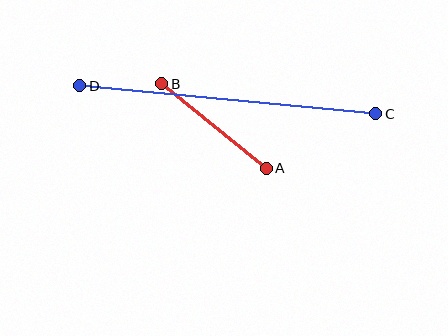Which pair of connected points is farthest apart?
Points C and D are farthest apart.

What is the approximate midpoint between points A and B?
The midpoint is at approximately (214, 126) pixels.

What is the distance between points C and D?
The distance is approximately 297 pixels.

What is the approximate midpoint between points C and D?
The midpoint is at approximately (228, 100) pixels.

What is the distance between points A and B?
The distance is approximately 134 pixels.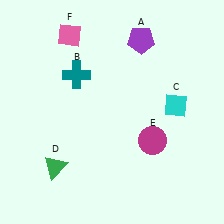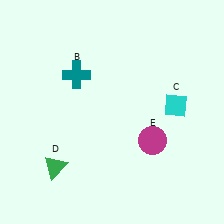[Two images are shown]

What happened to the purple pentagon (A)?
The purple pentagon (A) was removed in Image 2. It was in the top-right area of Image 1.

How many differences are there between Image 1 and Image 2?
There are 2 differences between the two images.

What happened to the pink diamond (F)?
The pink diamond (F) was removed in Image 2. It was in the top-left area of Image 1.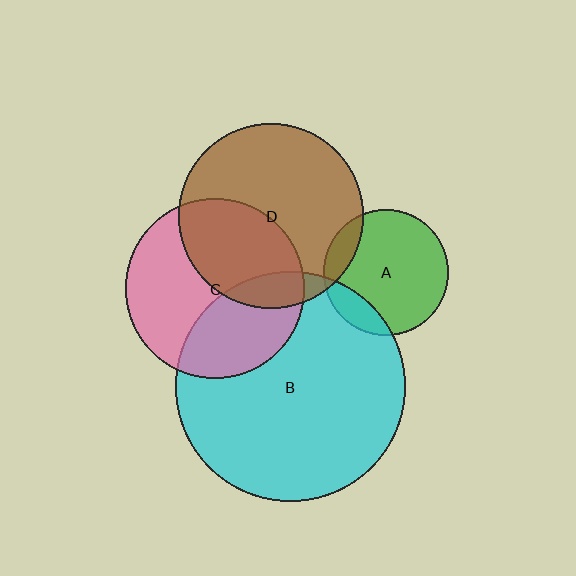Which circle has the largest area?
Circle B (cyan).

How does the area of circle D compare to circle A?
Approximately 2.2 times.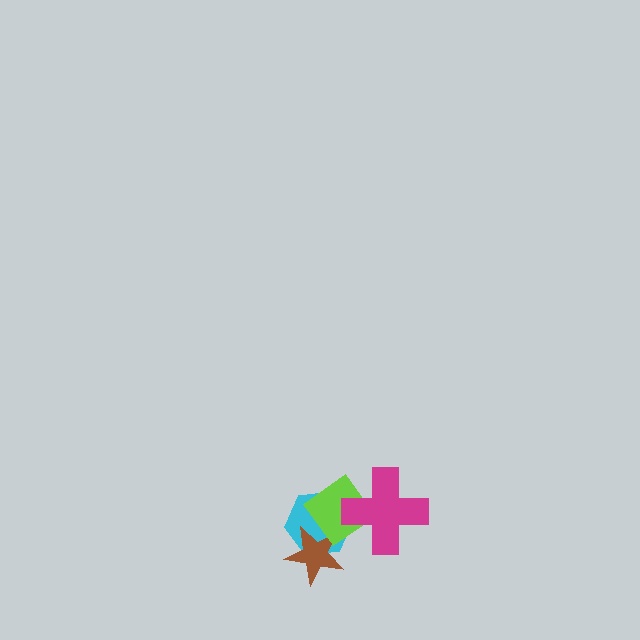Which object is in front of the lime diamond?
The magenta cross is in front of the lime diamond.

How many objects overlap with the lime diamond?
3 objects overlap with the lime diamond.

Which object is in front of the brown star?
The lime diamond is in front of the brown star.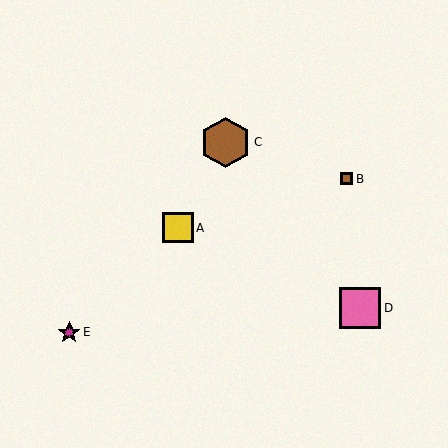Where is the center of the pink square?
The center of the pink square is at (360, 308).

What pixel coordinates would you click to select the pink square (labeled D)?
Click at (360, 308) to select the pink square D.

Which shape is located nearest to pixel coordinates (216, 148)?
The brown hexagon (labeled C) at (225, 142) is nearest to that location.